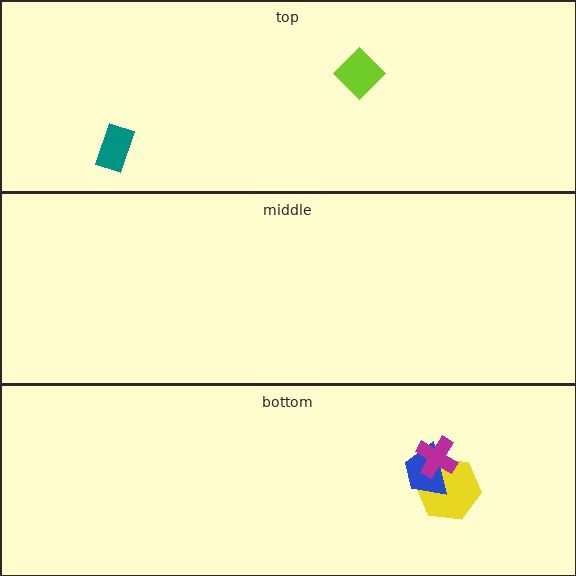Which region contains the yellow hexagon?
The bottom region.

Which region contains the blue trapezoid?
The bottom region.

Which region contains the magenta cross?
The bottom region.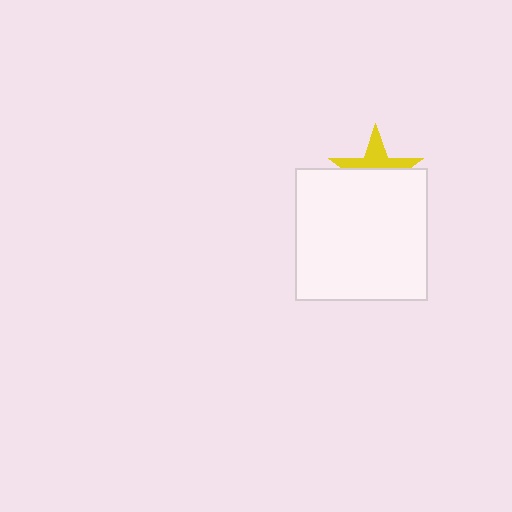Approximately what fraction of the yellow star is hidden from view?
Roughly 59% of the yellow star is hidden behind the white square.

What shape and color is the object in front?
The object in front is a white square.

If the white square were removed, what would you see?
You would see the complete yellow star.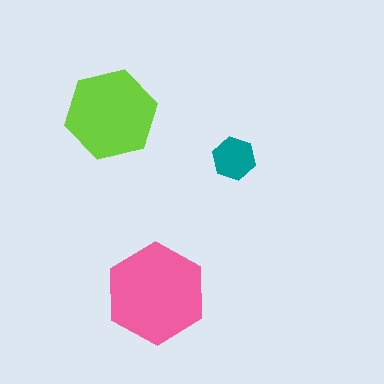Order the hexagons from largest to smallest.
the pink one, the lime one, the teal one.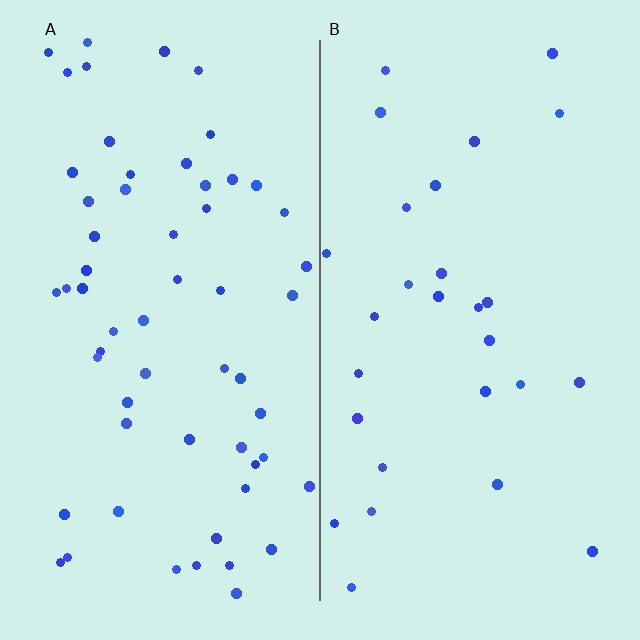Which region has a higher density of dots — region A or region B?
A (the left).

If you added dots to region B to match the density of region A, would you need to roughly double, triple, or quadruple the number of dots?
Approximately double.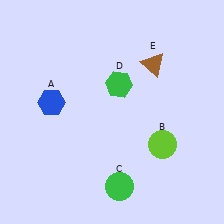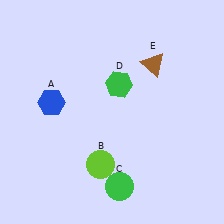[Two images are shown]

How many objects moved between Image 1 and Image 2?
1 object moved between the two images.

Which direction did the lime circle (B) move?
The lime circle (B) moved left.